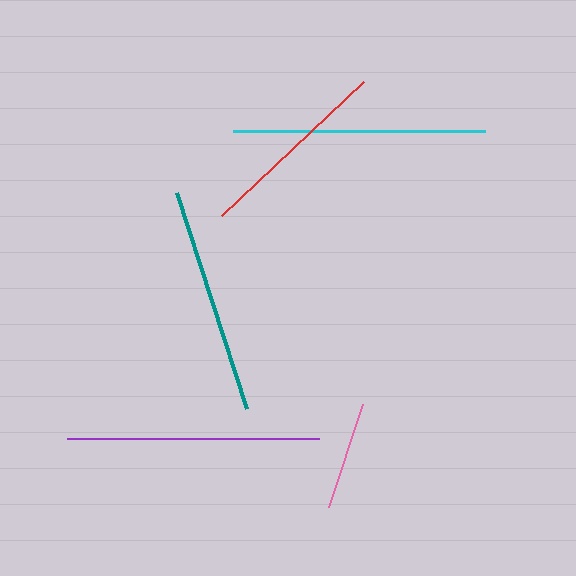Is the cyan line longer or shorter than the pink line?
The cyan line is longer than the pink line.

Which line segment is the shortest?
The pink line is the shortest at approximately 108 pixels.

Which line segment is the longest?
The cyan line is the longest at approximately 252 pixels.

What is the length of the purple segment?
The purple segment is approximately 252 pixels long.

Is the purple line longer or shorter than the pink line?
The purple line is longer than the pink line.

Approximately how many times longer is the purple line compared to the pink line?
The purple line is approximately 2.3 times the length of the pink line.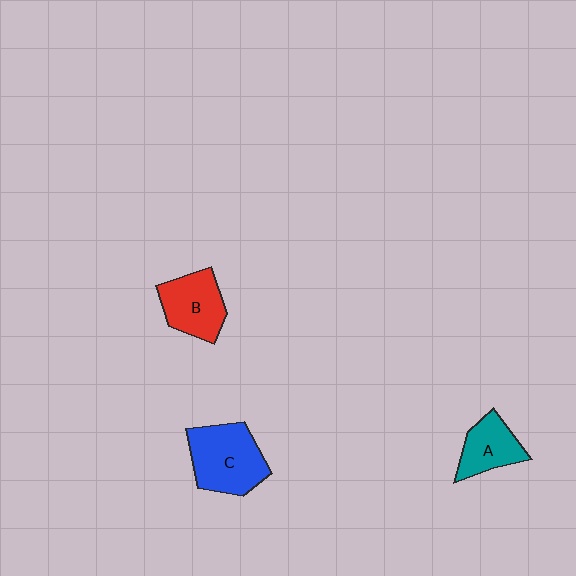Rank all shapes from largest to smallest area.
From largest to smallest: C (blue), B (red), A (teal).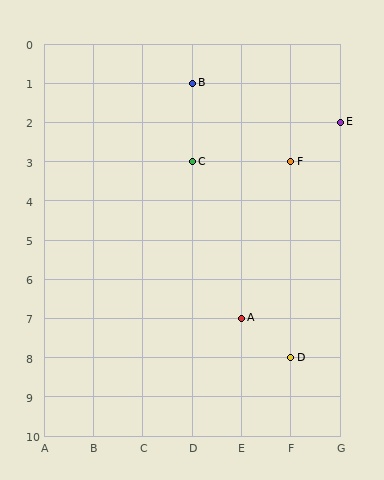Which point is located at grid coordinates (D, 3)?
Point C is at (D, 3).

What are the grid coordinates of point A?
Point A is at grid coordinates (E, 7).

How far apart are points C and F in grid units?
Points C and F are 2 columns apart.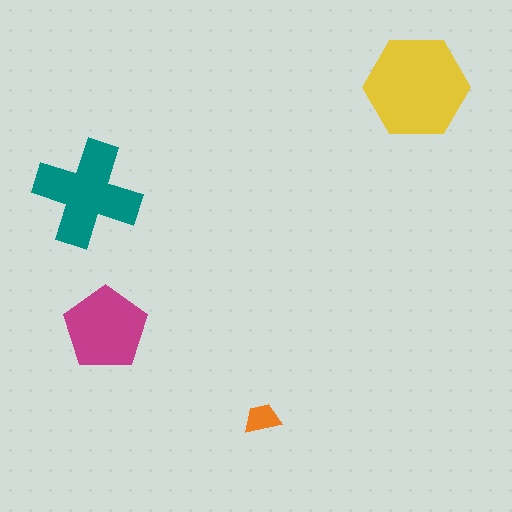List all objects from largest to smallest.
The yellow hexagon, the teal cross, the magenta pentagon, the orange trapezoid.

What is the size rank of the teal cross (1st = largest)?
2nd.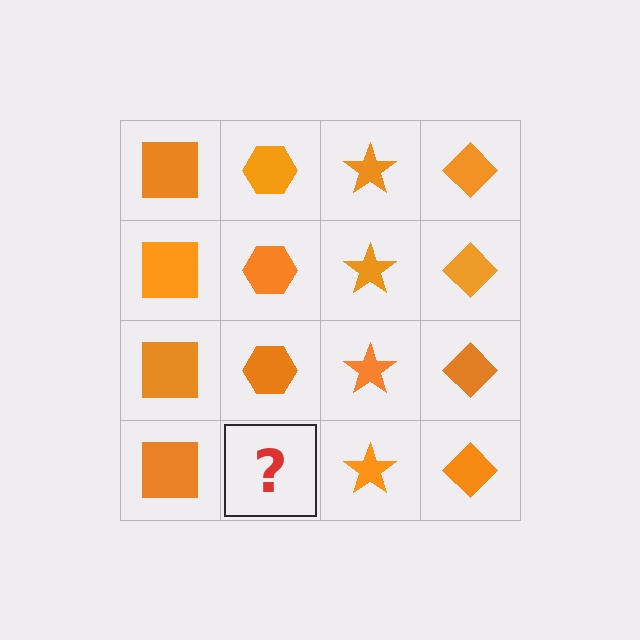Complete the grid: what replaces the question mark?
The question mark should be replaced with an orange hexagon.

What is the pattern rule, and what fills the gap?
The rule is that each column has a consistent shape. The gap should be filled with an orange hexagon.